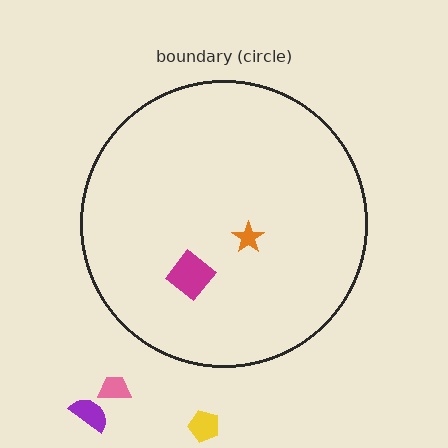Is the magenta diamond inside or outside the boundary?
Inside.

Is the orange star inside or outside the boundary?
Inside.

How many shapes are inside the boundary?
2 inside, 3 outside.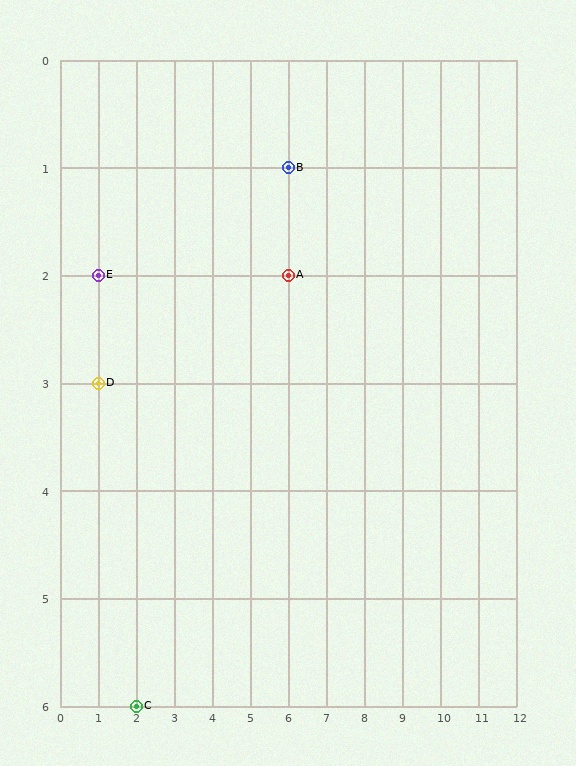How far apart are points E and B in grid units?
Points E and B are 5 columns and 1 row apart (about 5.1 grid units diagonally).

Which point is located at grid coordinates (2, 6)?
Point C is at (2, 6).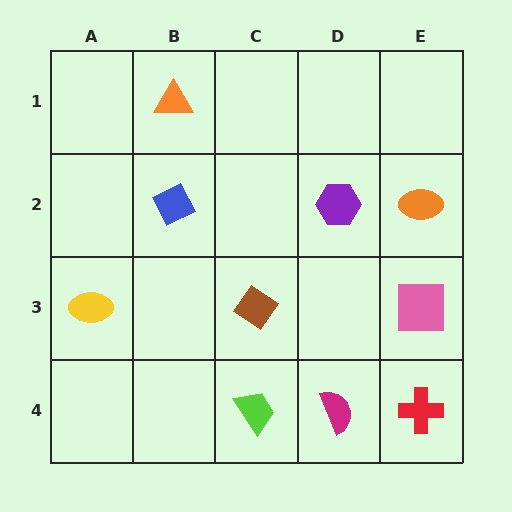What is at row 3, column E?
A pink square.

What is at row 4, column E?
A red cross.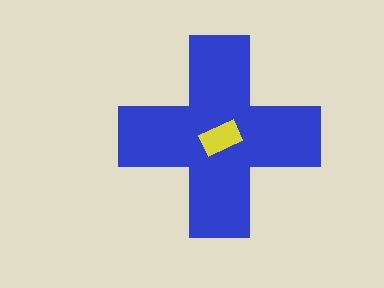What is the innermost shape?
The yellow rectangle.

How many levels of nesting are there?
2.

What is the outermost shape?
The blue cross.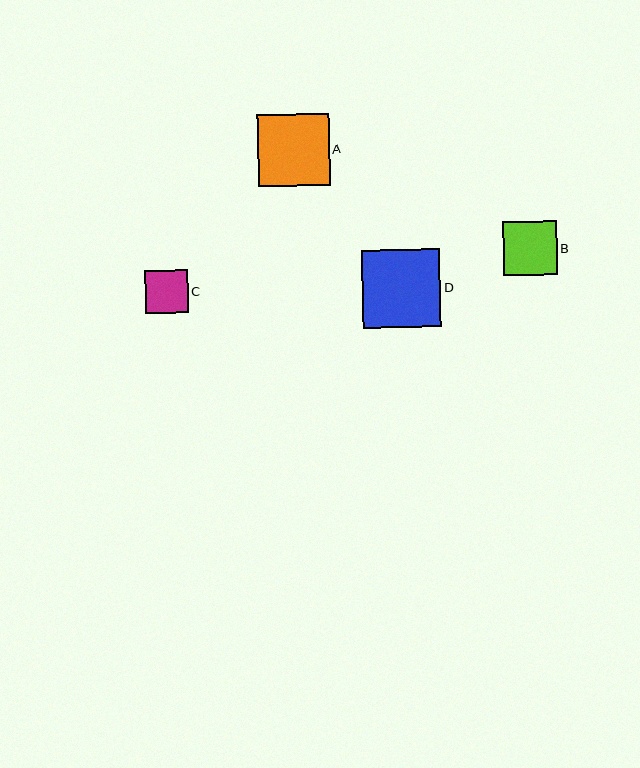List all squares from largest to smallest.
From largest to smallest: D, A, B, C.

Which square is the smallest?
Square C is the smallest with a size of approximately 43 pixels.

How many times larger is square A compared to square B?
Square A is approximately 1.3 times the size of square B.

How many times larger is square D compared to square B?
Square D is approximately 1.5 times the size of square B.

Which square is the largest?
Square D is the largest with a size of approximately 78 pixels.